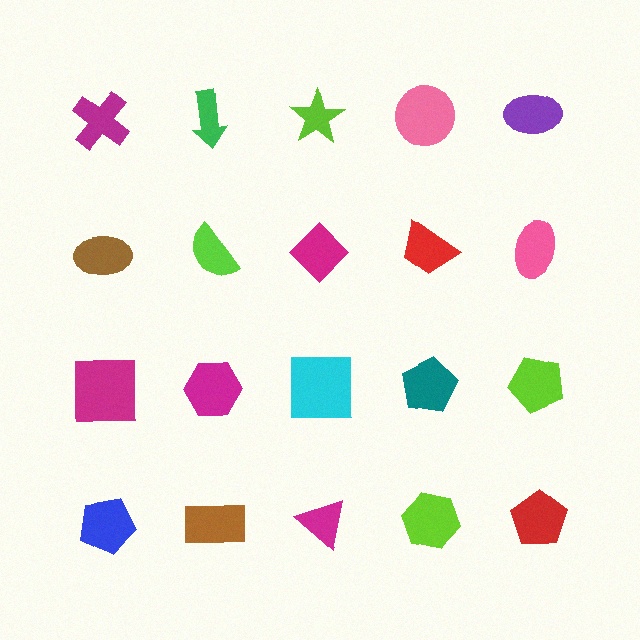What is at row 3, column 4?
A teal pentagon.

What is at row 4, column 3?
A magenta triangle.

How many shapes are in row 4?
5 shapes.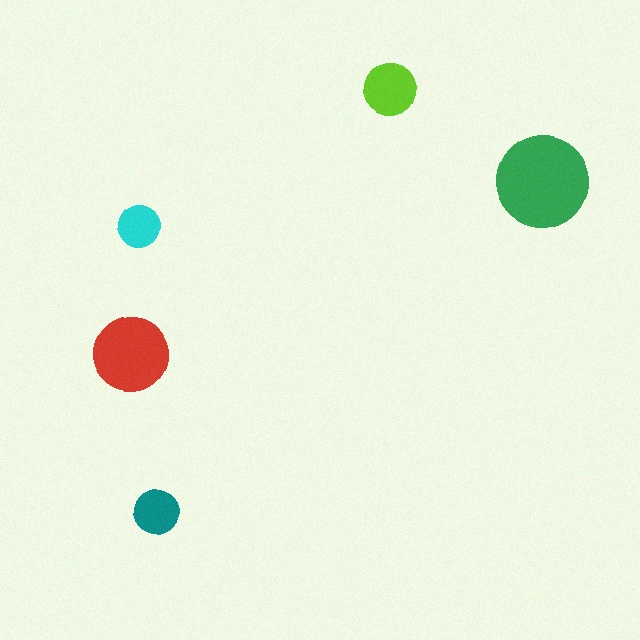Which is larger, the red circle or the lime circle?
The red one.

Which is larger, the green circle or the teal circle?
The green one.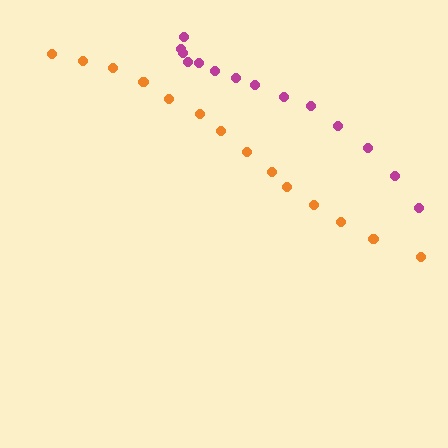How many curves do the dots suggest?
There are 2 distinct paths.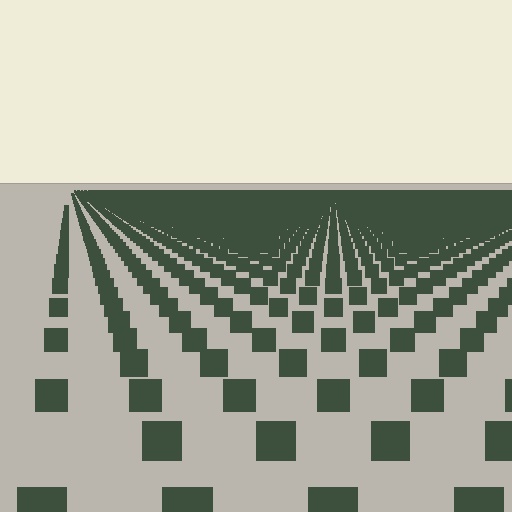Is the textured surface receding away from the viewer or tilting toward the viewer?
The surface is receding away from the viewer. Texture elements get smaller and denser toward the top.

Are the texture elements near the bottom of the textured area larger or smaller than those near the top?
Larger. Near the bottom, elements are closer to the viewer and appear at a bigger on-screen size.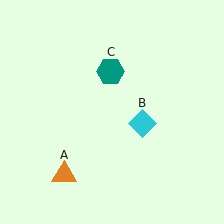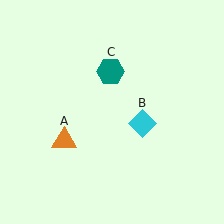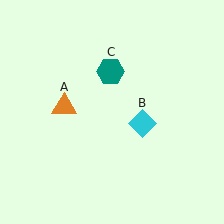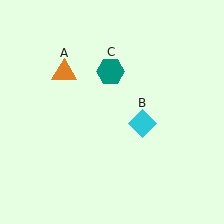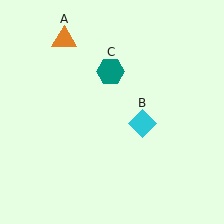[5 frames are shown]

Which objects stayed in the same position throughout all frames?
Cyan diamond (object B) and teal hexagon (object C) remained stationary.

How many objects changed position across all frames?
1 object changed position: orange triangle (object A).